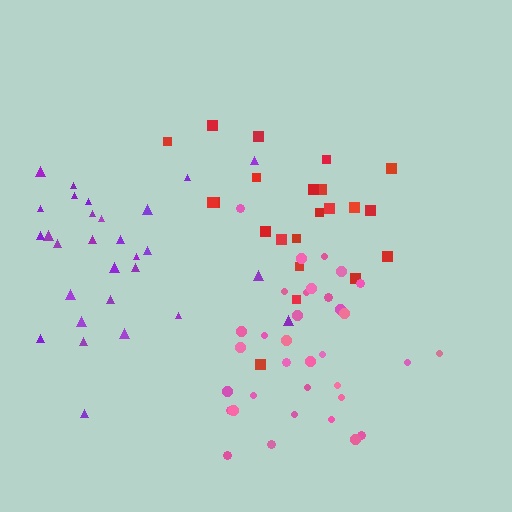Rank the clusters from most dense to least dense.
pink, purple, red.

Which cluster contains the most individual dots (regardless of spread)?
Pink (34).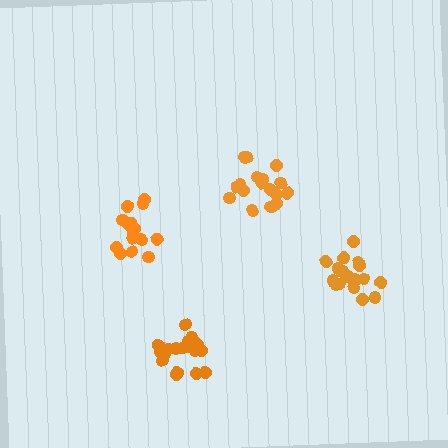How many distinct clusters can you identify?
There are 4 distinct clusters.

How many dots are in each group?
Group 1: 19 dots, Group 2: 20 dots, Group 3: 17 dots, Group 4: 15 dots (71 total).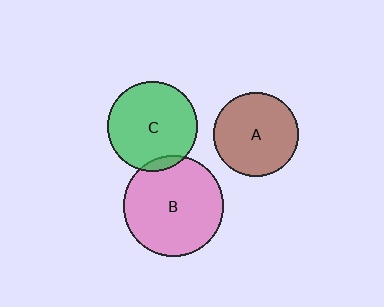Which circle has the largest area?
Circle B (pink).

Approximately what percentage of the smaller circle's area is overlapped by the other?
Approximately 5%.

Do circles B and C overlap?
Yes.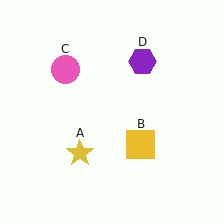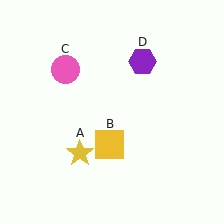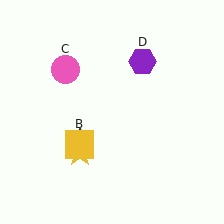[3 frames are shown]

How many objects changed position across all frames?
1 object changed position: yellow square (object B).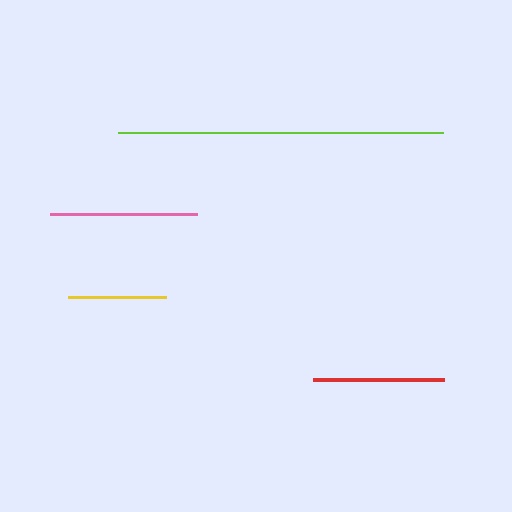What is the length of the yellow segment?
The yellow segment is approximately 98 pixels long.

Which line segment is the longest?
The lime line is the longest at approximately 325 pixels.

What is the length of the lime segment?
The lime segment is approximately 325 pixels long.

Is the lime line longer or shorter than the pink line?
The lime line is longer than the pink line.